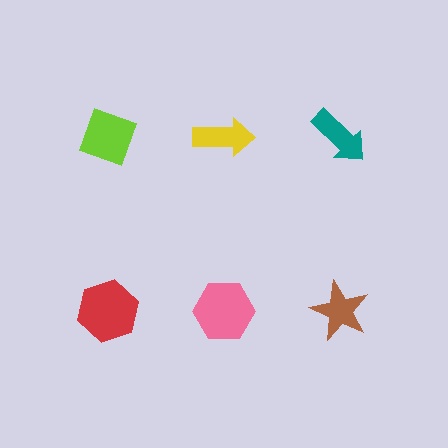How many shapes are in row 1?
3 shapes.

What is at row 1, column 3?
A teal arrow.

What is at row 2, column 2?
A pink hexagon.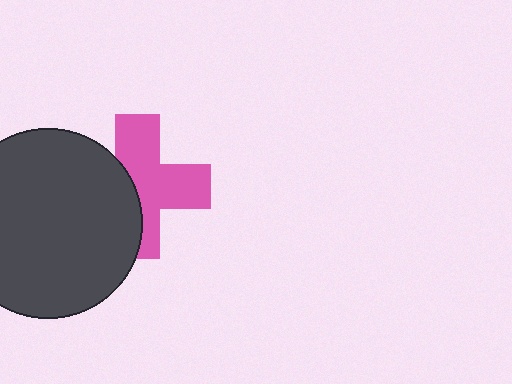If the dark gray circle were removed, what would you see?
You would see the complete pink cross.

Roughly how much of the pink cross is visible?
About half of it is visible (roughly 60%).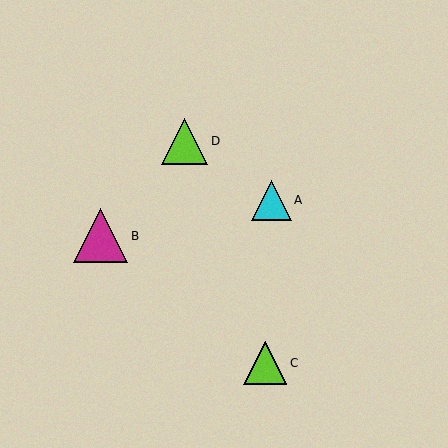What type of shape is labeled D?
Shape D is a lime triangle.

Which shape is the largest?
The magenta triangle (labeled B) is the largest.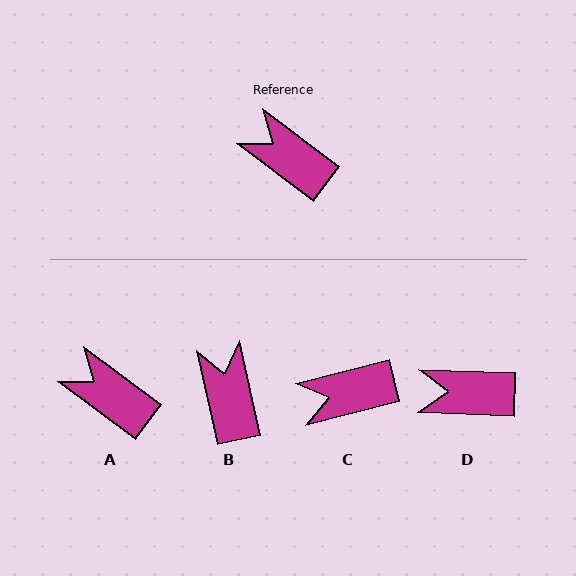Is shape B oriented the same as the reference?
No, it is off by about 41 degrees.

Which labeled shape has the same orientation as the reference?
A.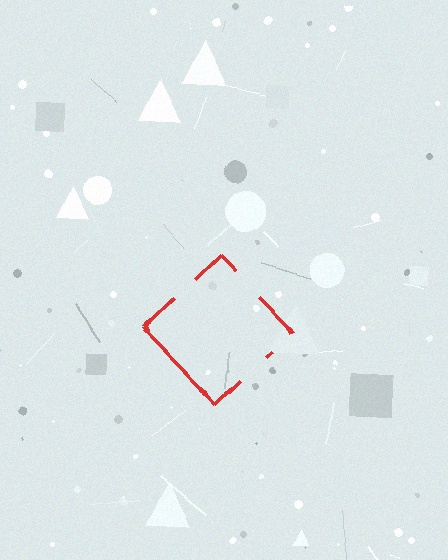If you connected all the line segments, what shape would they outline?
They would outline a diamond.